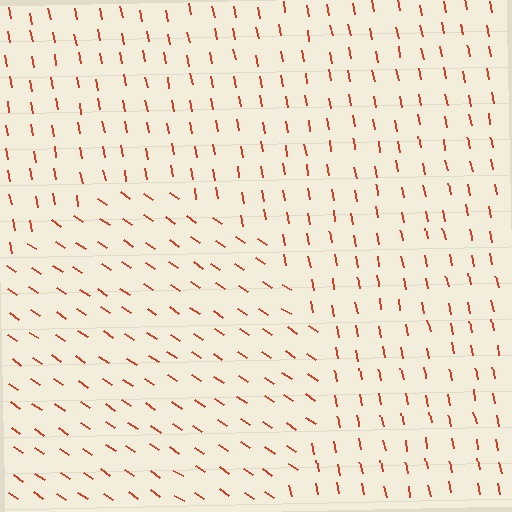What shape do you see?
I see a circle.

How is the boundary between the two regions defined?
The boundary is defined purely by a change in line orientation (approximately 45 degrees difference). All lines are the same color and thickness.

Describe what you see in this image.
The image is filled with small red line segments. A circle region in the image has lines oriented differently from the surrounding lines, creating a visible texture boundary.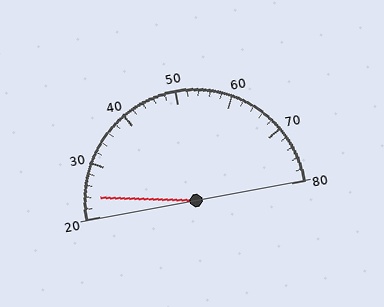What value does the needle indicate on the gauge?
The needle indicates approximately 24.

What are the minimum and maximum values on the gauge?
The gauge ranges from 20 to 80.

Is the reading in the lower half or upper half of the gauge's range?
The reading is in the lower half of the range (20 to 80).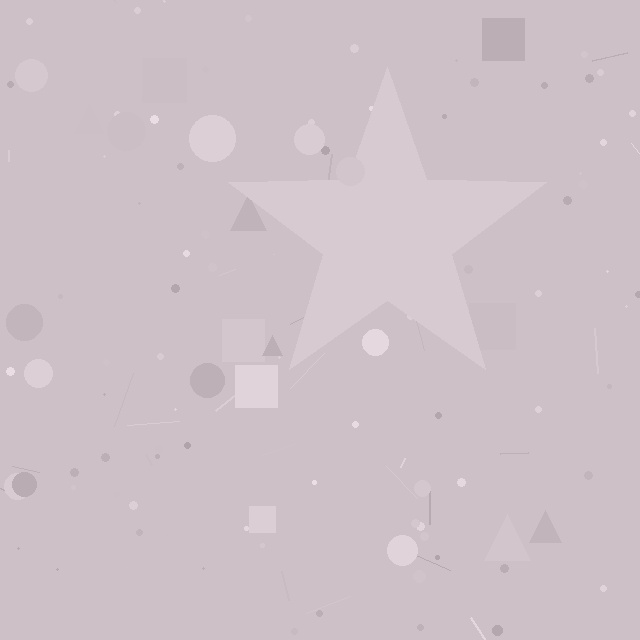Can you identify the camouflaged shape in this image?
The camouflaged shape is a star.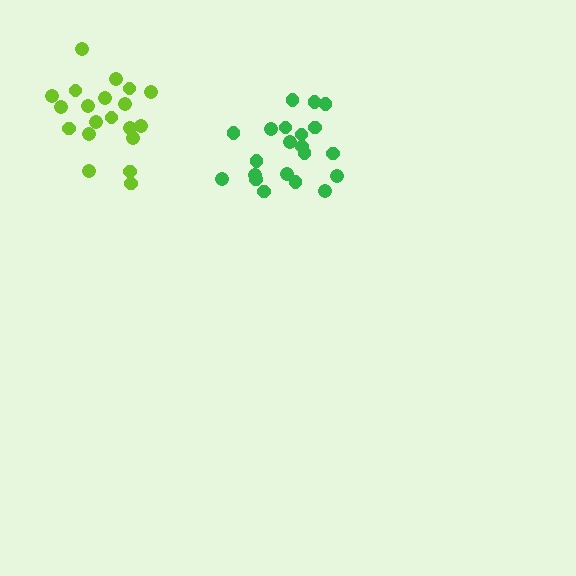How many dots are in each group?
Group 1: 21 dots, Group 2: 20 dots (41 total).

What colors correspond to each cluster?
The clusters are colored: green, lime.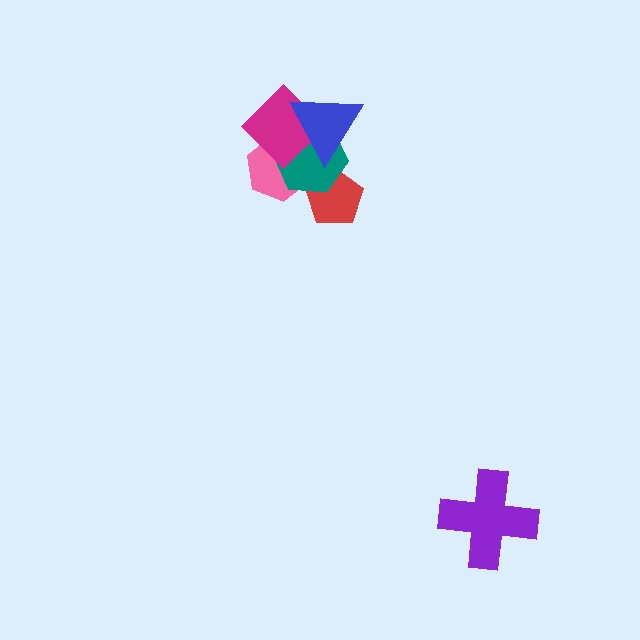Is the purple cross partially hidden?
No, no other shape covers it.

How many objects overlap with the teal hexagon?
4 objects overlap with the teal hexagon.